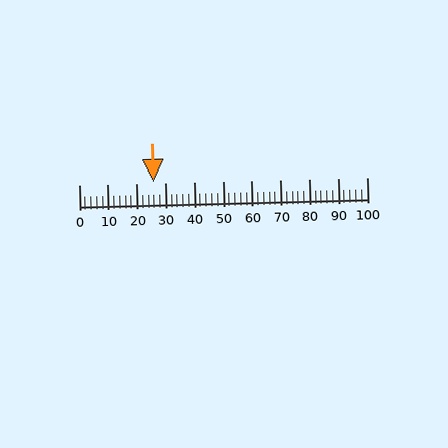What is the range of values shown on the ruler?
The ruler shows values from 0 to 100.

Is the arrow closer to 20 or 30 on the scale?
The arrow is closer to 30.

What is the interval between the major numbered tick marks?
The major tick marks are spaced 10 units apart.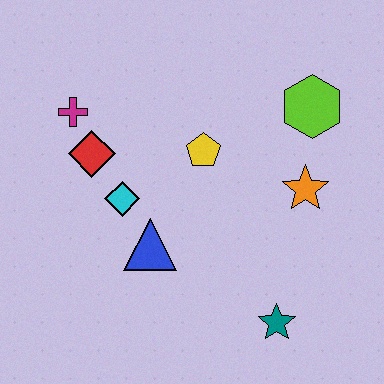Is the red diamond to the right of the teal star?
No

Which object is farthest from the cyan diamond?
The lime hexagon is farthest from the cyan diamond.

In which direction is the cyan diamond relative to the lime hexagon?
The cyan diamond is to the left of the lime hexagon.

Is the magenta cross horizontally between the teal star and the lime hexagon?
No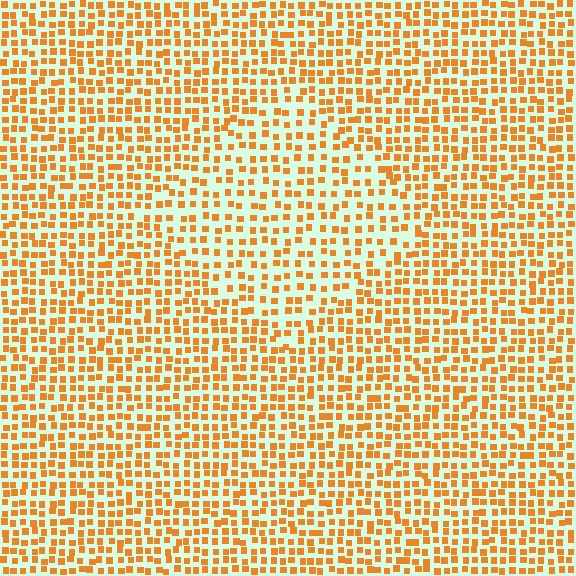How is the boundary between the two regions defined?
The boundary is defined by a change in element density (approximately 1.5x ratio). All elements are the same color, size, and shape.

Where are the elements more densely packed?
The elements are more densely packed outside the diamond boundary.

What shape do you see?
I see a diamond.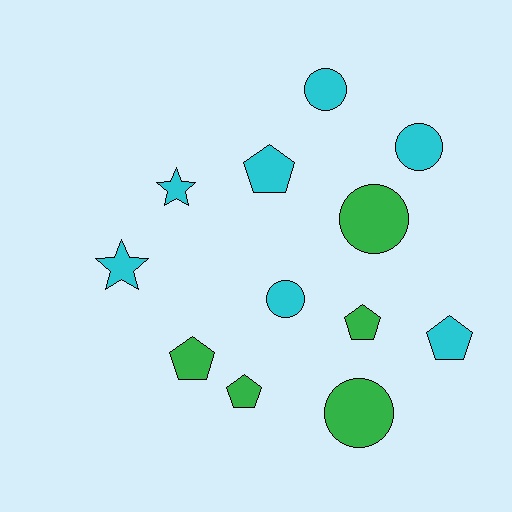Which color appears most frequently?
Cyan, with 7 objects.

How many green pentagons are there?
There are 3 green pentagons.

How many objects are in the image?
There are 12 objects.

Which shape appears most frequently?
Circle, with 5 objects.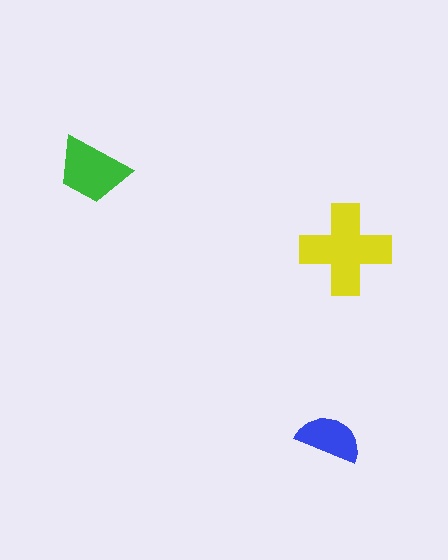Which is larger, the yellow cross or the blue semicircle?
The yellow cross.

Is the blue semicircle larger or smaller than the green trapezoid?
Smaller.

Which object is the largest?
The yellow cross.